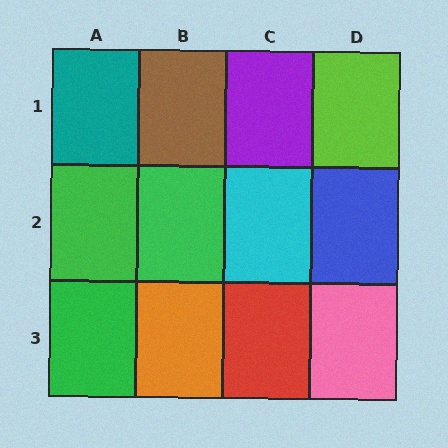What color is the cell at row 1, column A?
Teal.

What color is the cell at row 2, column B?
Green.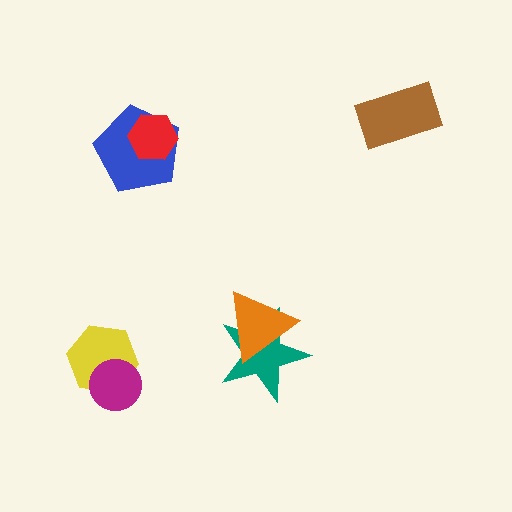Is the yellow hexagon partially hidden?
Yes, it is partially covered by another shape.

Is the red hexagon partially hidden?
No, no other shape covers it.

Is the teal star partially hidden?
Yes, it is partially covered by another shape.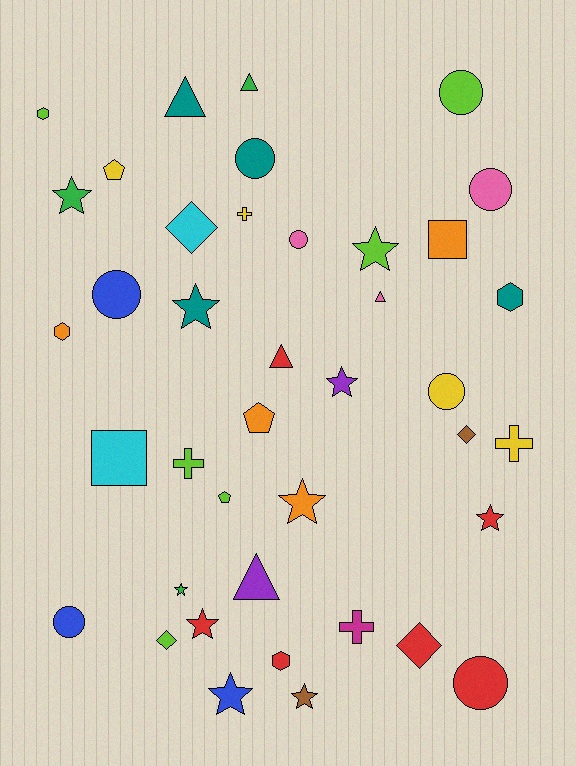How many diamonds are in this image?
There are 4 diamonds.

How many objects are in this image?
There are 40 objects.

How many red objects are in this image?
There are 6 red objects.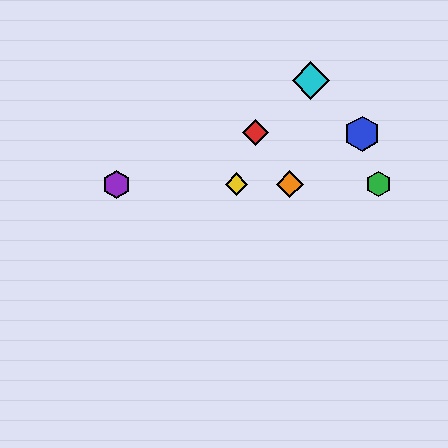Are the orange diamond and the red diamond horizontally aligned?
No, the orange diamond is at y≈184 and the red diamond is at y≈133.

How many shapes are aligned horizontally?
4 shapes (the green hexagon, the yellow diamond, the purple hexagon, the orange diamond) are aligned horizontally.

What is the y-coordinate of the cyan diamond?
The cyan diamond is at y≈81.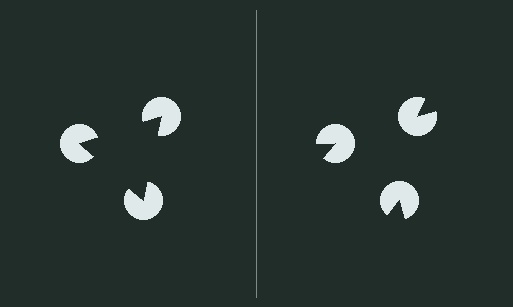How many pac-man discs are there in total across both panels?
6 — 3 on each side.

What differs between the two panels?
The pac-man discs are positioned identically on both sides; only the wedge orientations differ. On the left they align to a triangle; on the right they are misaligned.